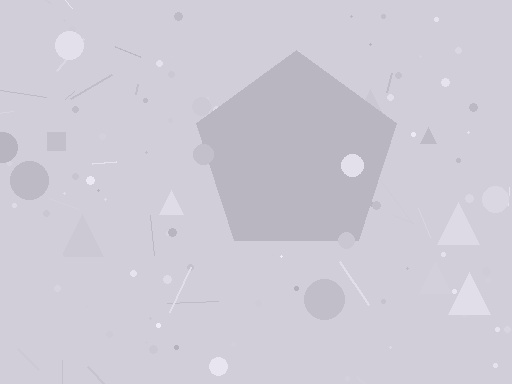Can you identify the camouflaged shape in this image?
The camouflaged shape is a pentagon.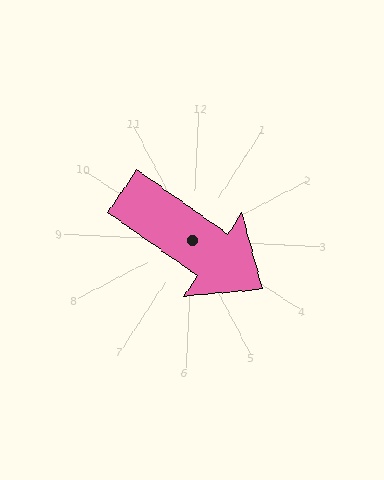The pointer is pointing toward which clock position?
Roughly 4 o'clock.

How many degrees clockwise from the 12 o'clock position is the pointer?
Approximately 122 degrees.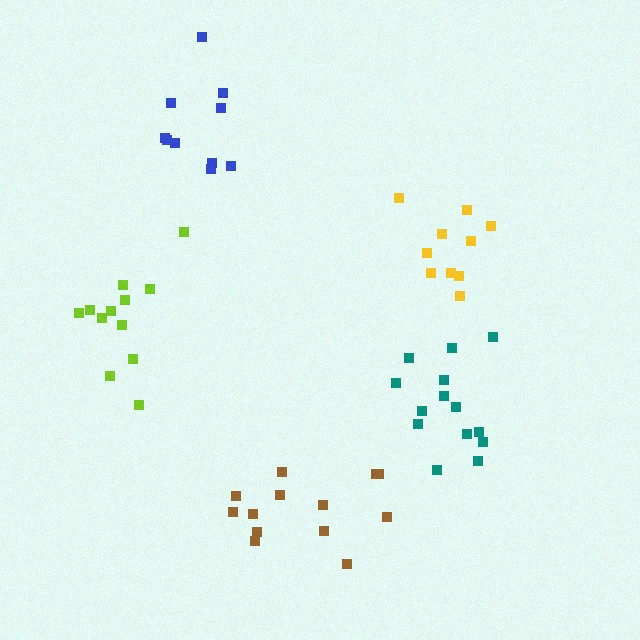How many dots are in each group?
Group 1: 12 dots, Group 2: 13 dots, Group 3: 10 dots, Group 4: 14 dots, Group 5: 10 dots (59 total).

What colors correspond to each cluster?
The clusters are colored: lime, brown, blue, teal, yellow.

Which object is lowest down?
The brown cluster is bottommost.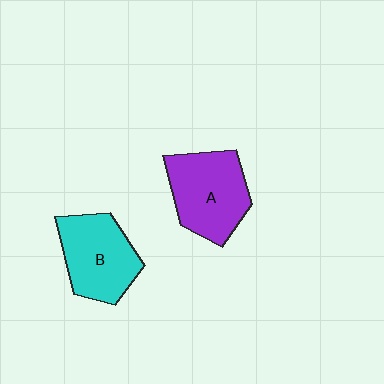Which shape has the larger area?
Shape A (purple).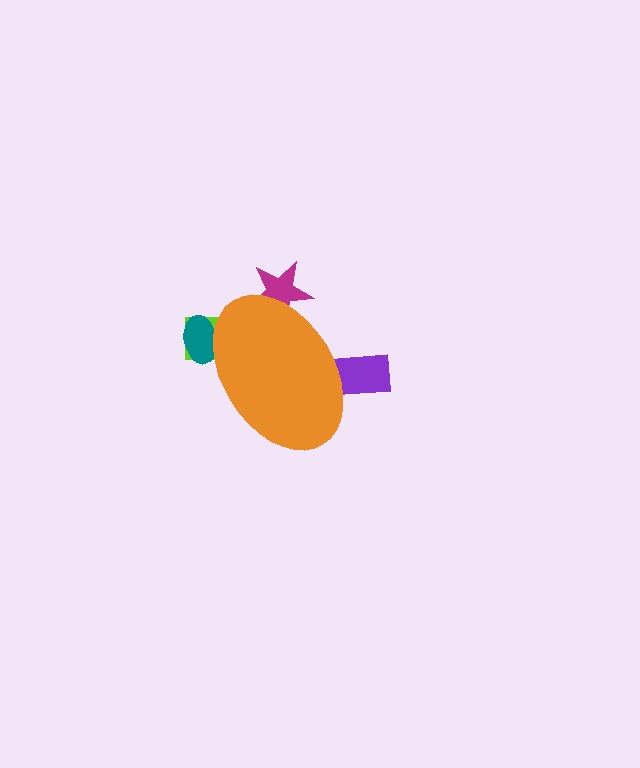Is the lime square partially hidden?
Yes, the lime square is partially hidden behind the orange ellipse.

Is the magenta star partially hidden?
Yes, the magenta star is partially hidden behind the orange ellipse.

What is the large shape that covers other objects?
An orange ellipse.